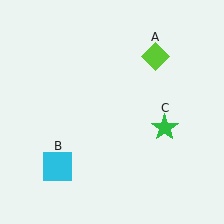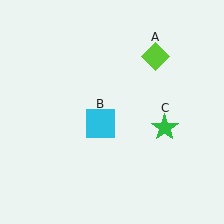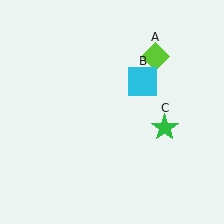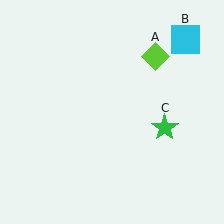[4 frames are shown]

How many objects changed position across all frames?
1 object changed position: cyan square (object B).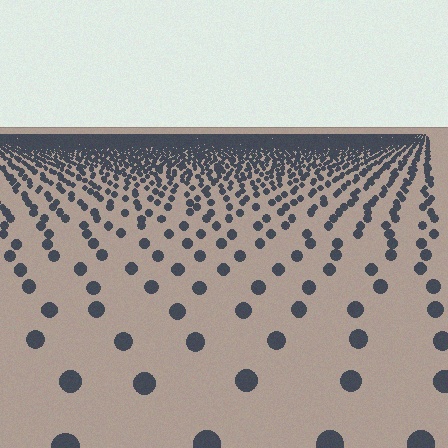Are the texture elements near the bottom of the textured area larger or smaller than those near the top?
Larger. Near the bottom, elements are closer to the viewer and appear at a bigger on-screen size.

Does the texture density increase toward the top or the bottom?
Density increases toward the top.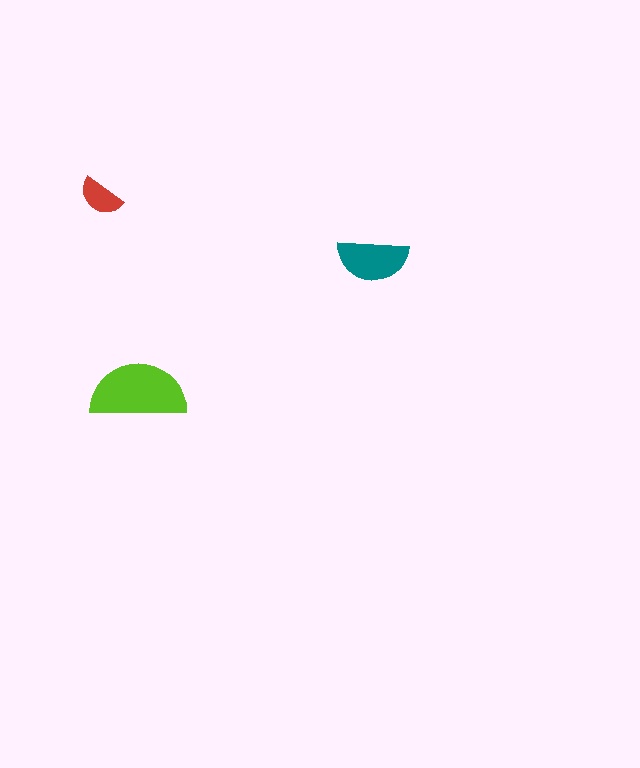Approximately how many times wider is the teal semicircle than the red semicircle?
About 1.5 times wider.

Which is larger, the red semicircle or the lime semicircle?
The lime one.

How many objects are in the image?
There are 3 objects in the image.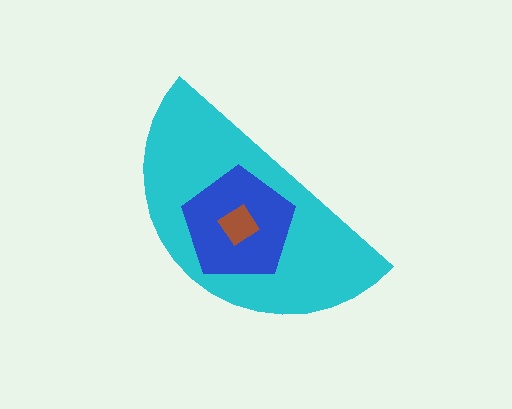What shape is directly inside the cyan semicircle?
The blue pentagon.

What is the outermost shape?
The cyan semicircle.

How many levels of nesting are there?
3.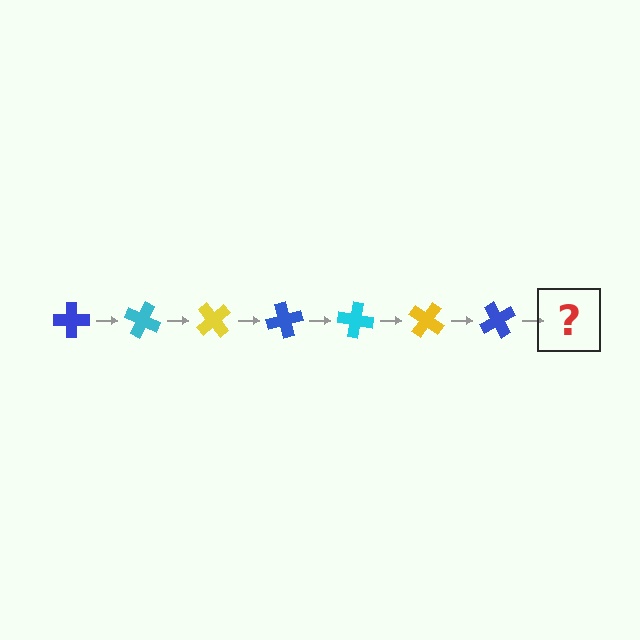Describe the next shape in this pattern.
It should be a cyan cross, rotated 175 degrees from the start.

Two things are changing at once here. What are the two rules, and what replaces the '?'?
The two rules are that it rotates 25 degrees each step and the color cycles through blue, cyan, and yellow. The '?' should be a cyan cross, rotated 175 degrees from the start.